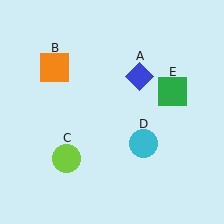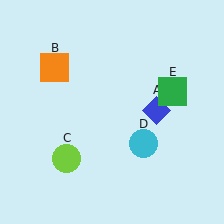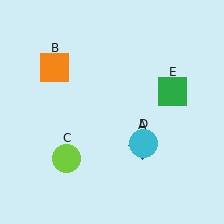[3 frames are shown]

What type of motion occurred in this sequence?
The blue diamond (object A) rotated clockwise around the center of the scene.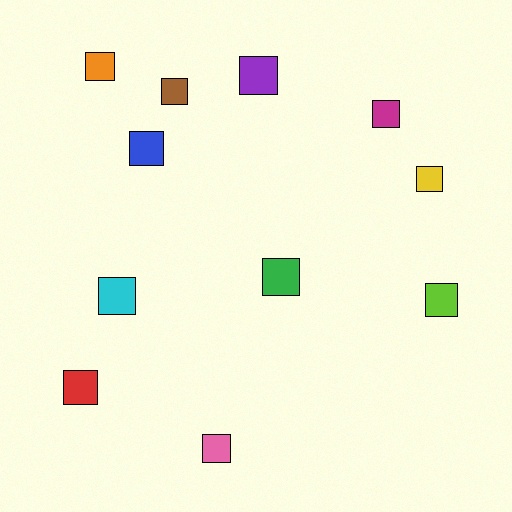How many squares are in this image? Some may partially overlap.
There are 11 squares.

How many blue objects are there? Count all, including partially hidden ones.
There is 1 blue object.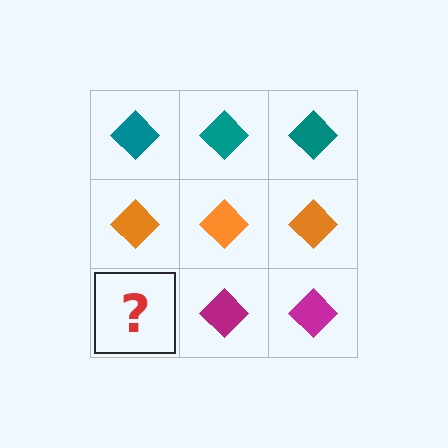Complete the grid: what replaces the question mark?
The question mark should be replaced with a magenta diamond.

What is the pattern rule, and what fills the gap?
The rule is that each row has a consistent color. The gap should be filled with a magenta diamond.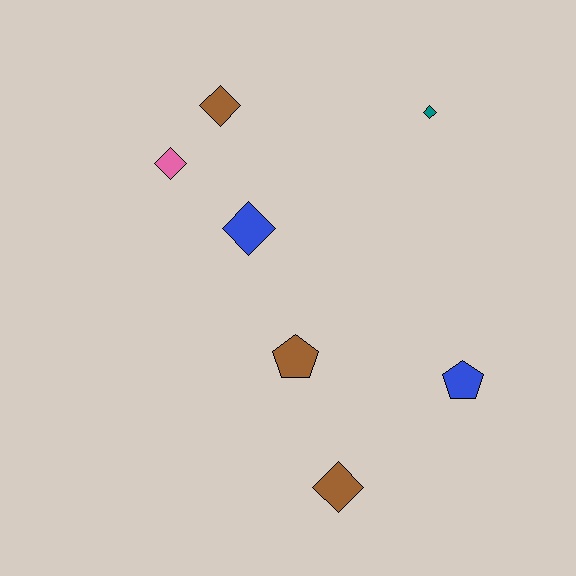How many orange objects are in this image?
There are no orange objects.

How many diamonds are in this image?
There are 5 diamonds.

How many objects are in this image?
There are 7 objects.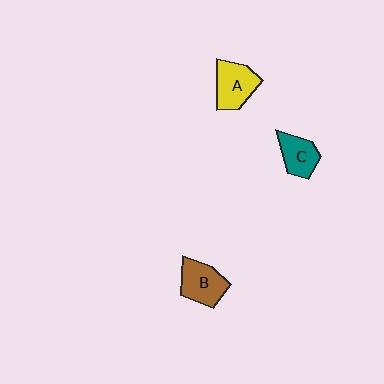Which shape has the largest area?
Shape A (yellow).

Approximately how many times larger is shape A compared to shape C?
Approximately 1.2 times.